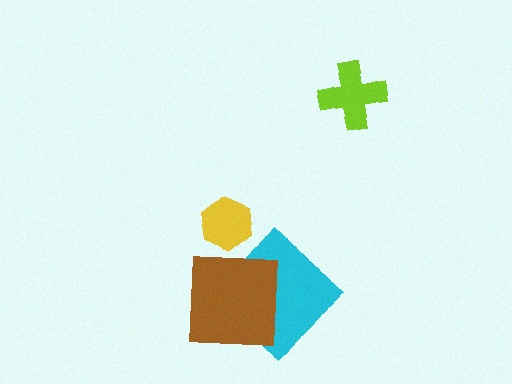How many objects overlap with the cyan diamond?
1 object overlaps with the cyan diamond.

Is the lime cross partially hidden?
No, no other shape covers it.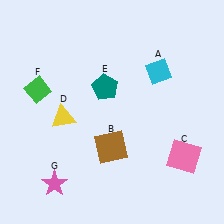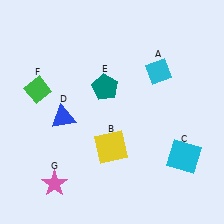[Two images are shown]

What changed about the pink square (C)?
In Image 1, C is pink. In Image 2, it changed to cyan.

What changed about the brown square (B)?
In Image 1, B is brown. In Image 2, it changed to yellow.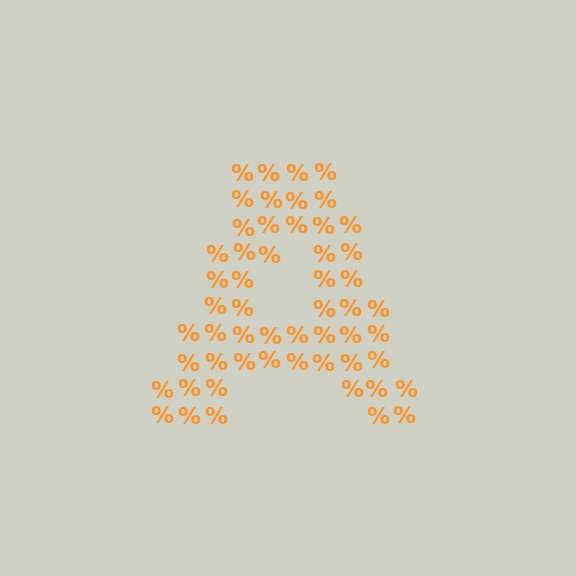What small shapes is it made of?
It is made of small percent signs.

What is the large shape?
The large shape is the letter A.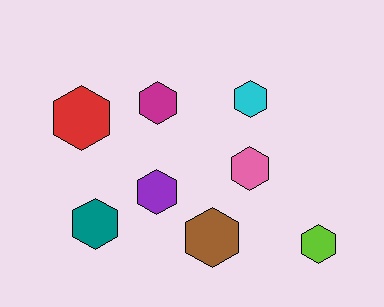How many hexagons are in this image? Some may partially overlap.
There are 8 hexagons.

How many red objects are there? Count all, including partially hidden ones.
There is 1 red object.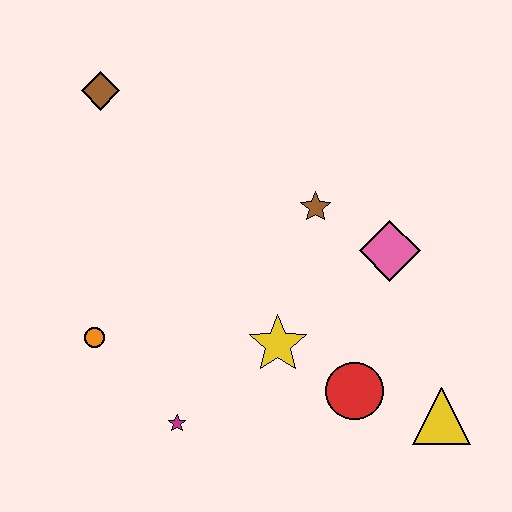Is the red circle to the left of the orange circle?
No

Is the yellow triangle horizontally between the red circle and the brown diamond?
No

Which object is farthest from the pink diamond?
The brown diamond is farthest from the pink diamond.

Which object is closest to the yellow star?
The red circle is closest to the yellow star.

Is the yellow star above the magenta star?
Yes